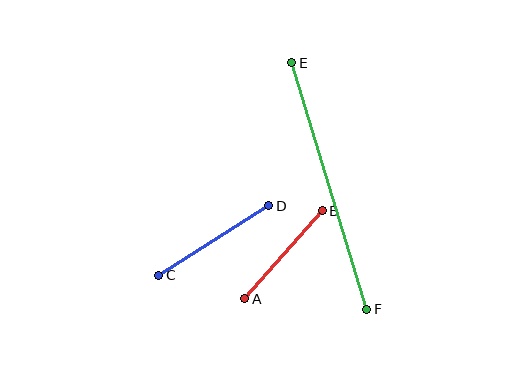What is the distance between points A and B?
The distance is approximately 117 pixels.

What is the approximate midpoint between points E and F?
The midpoint is at approximately (329, 186) pixels.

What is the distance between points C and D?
The distance is approximately 130 pixels.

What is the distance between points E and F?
The distance is approximately 257 pixels.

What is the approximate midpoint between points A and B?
The midpoint is at approximately (283, 255) pixels.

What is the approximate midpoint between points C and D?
The midpoint is at approximately (214, 240) pixels.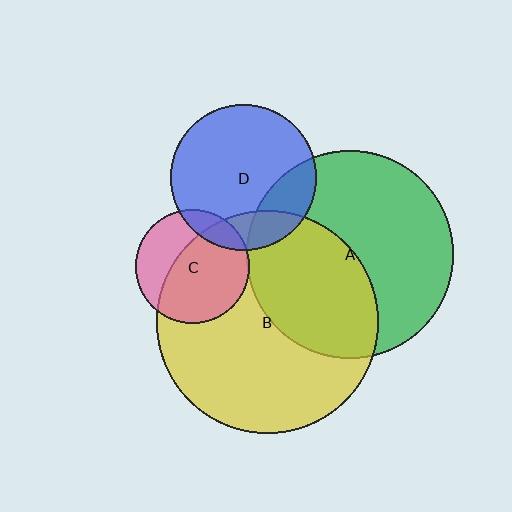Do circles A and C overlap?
Yes.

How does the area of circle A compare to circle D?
Approximately 2.0 times.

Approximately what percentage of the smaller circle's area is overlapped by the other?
Approximately 5%.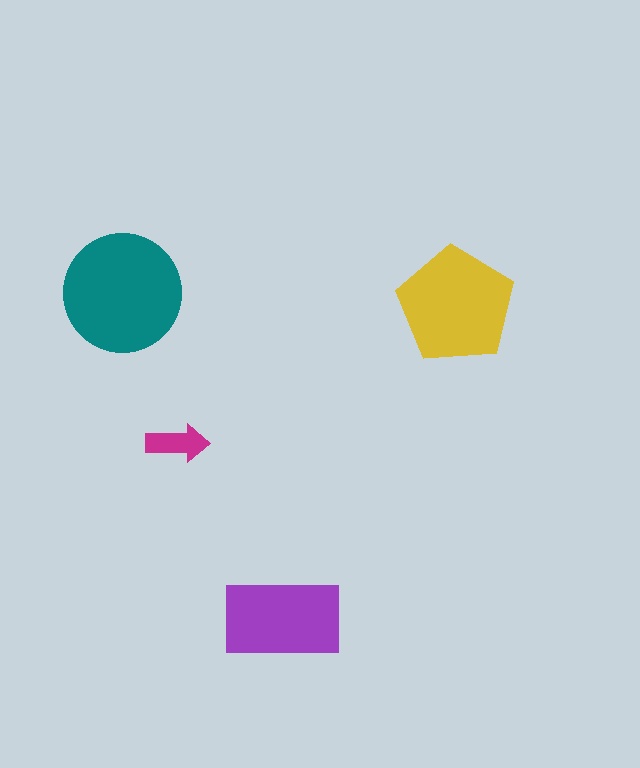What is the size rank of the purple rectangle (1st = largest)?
3rd.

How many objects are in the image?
There are 4 objects in the image.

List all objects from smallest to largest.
The magenta arrow, the purple rectangle, the yellow pentagon, the teal circle.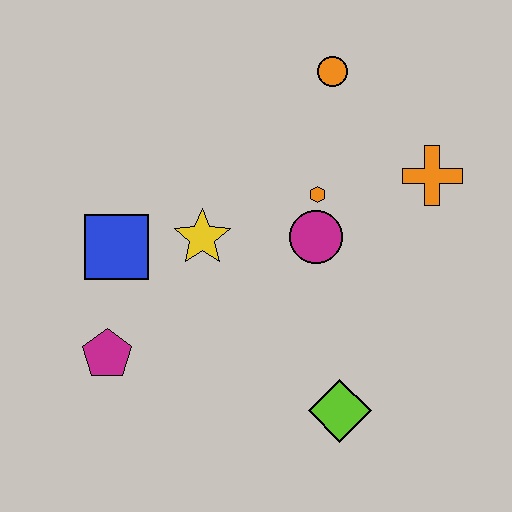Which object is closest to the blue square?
The yellow star is closest to the blue square.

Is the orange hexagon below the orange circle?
Yes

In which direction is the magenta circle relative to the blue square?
The magenta circle is to the right of the blue square.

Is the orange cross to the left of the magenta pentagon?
No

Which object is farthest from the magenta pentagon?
The orange cross is farthest from the magenta pentagon.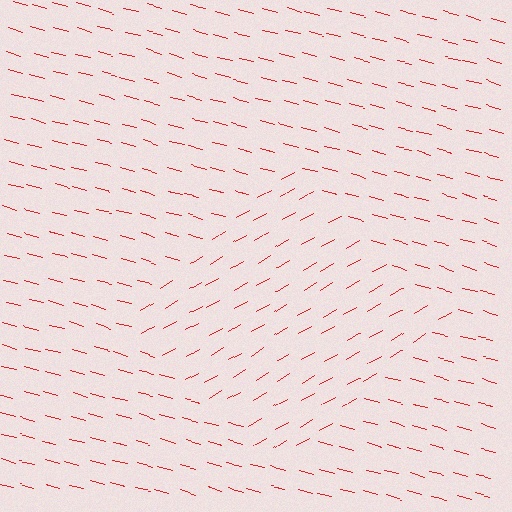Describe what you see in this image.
The image is filled with small red line segments. A diamond region in the image has lines oriented differently from the surrounding lines, creating a visible texture boundary.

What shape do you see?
I see a diamond.